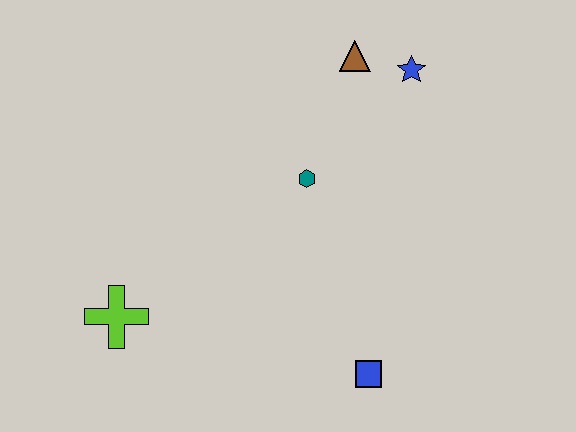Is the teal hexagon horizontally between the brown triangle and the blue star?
No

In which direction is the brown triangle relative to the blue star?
The brown triangle is to the left of the blue star.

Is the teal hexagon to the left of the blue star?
Yes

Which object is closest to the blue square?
The teal hexagon is closest to the blue square.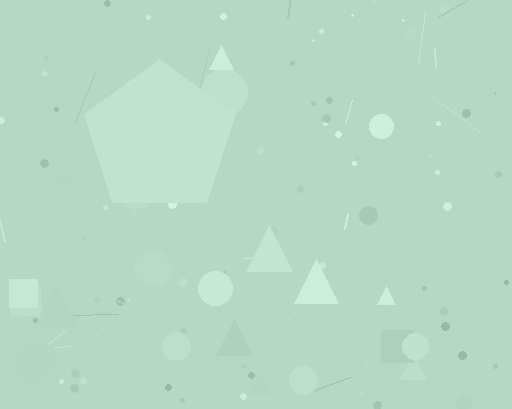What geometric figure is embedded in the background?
A pentagon is embedded in the background.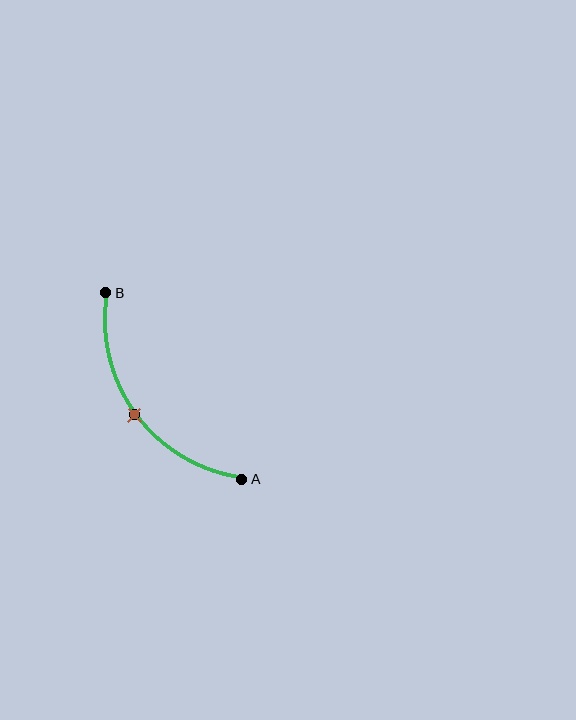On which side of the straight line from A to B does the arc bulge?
The arc bulges below and to the left of the straight line connecting A and B.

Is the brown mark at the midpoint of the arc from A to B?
Yes. The brown mark lies on the arc at equal arc-length from both A and B — it is the arc midpoint.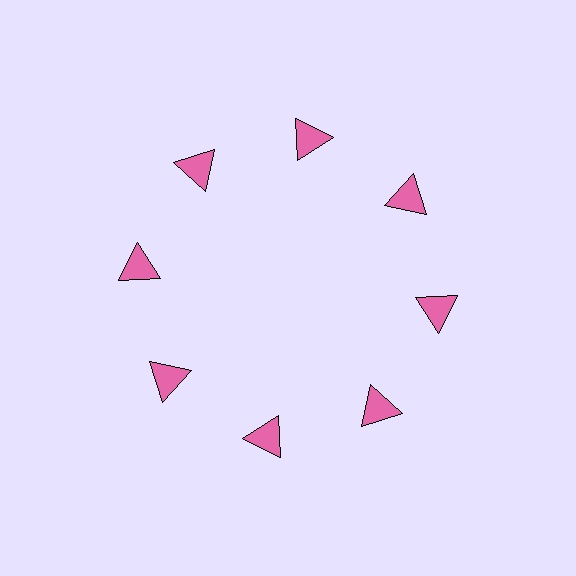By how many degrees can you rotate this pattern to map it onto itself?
The pattern maps onto itself every 45 degrees of rotation.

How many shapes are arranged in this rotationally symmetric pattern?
There are 8 shapes, arranged in 8 groups of 1.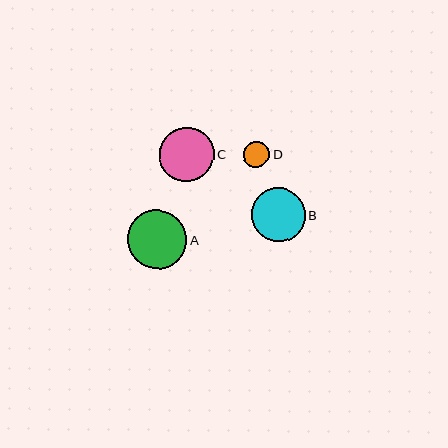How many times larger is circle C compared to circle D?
Circle C is approximately 2.1 times the size of circle D.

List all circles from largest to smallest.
From largest to smallest: A, C, B, D.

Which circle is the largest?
Circle A is the largest with a size of approximately 59 pixels.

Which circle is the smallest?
Circle D is the smallest with a size of approximately 26 pixels.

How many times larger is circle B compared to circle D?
Circle B is approximately 2.1 times the size of circle D.